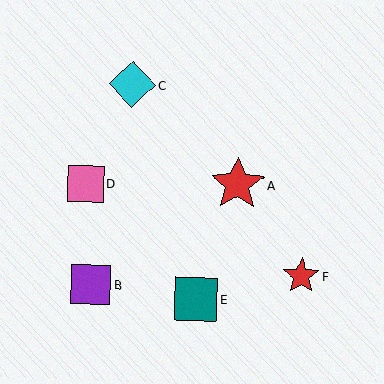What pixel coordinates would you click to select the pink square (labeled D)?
Click at (86, 183) to select the pink square D.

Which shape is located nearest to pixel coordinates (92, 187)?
The pink square (labeled D) at (86, 183) is nearest to that location.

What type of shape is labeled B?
Shape B is a purple square.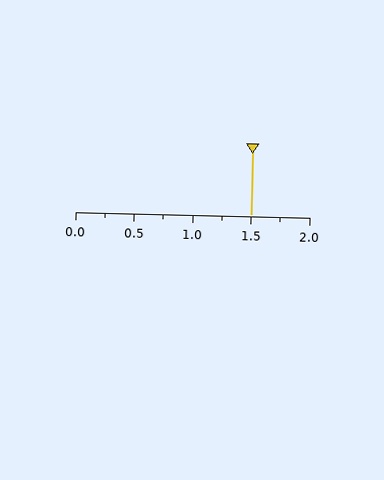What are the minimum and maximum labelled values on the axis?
The axis runs from 0.0 to 2.0.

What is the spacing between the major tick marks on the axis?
The major ticks are spaced 0.5 apart.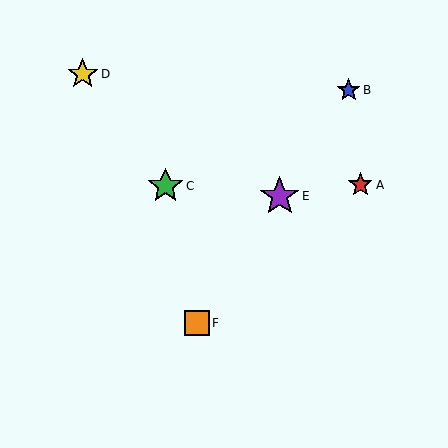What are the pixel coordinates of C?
Object C is at (165, 186).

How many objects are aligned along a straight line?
3 objects (B, E, F) are aligned along a straight line.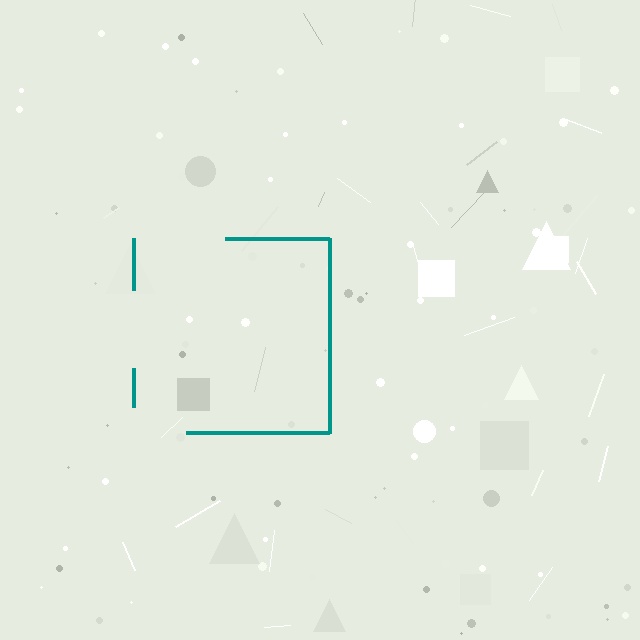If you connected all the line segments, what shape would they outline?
They would outline a square.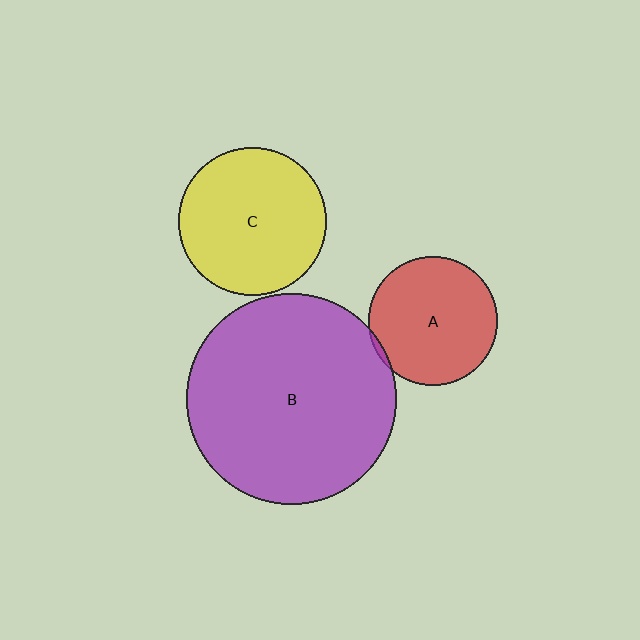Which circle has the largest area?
Circle B (purple).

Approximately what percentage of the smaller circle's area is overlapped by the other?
Approximately 5%.